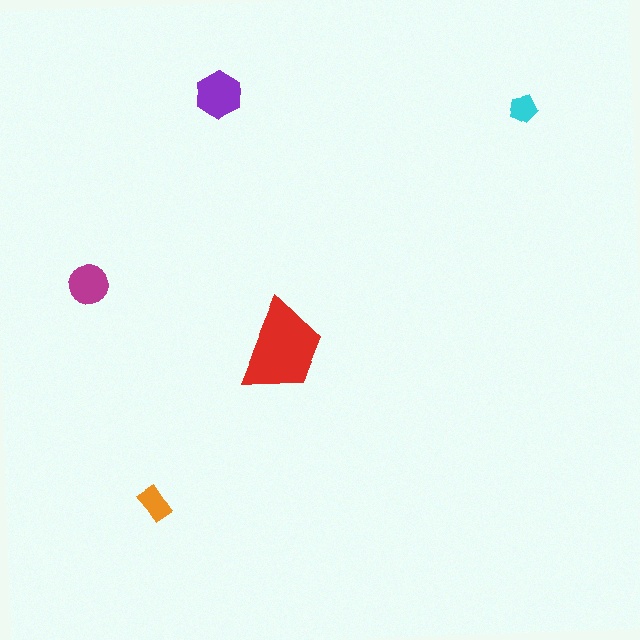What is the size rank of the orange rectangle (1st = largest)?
4th.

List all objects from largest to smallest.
The red trapezoid, the purple hexagon, the magenta circle, the orange rectangle, the cyan pentagon.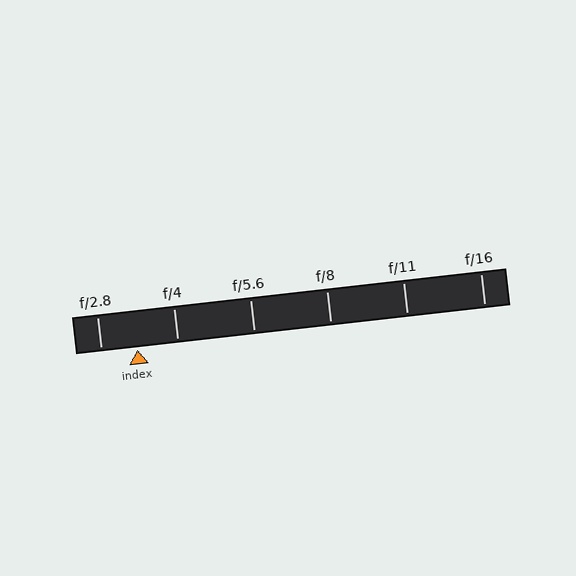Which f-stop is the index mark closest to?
The index mark is closest to f/2.8.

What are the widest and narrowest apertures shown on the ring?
The widest aperture shown is f/2.8 and the narrowest is f/16.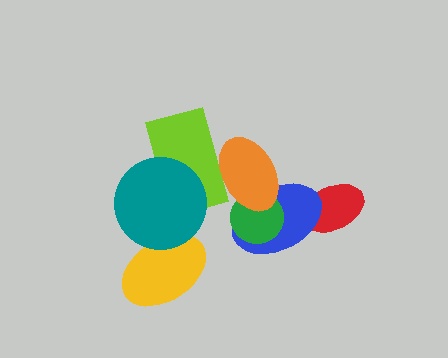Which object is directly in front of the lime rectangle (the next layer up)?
The teal circle is directly in front of the lime rectangle.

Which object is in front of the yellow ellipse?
The teal circle is in front of the yellow ellipse.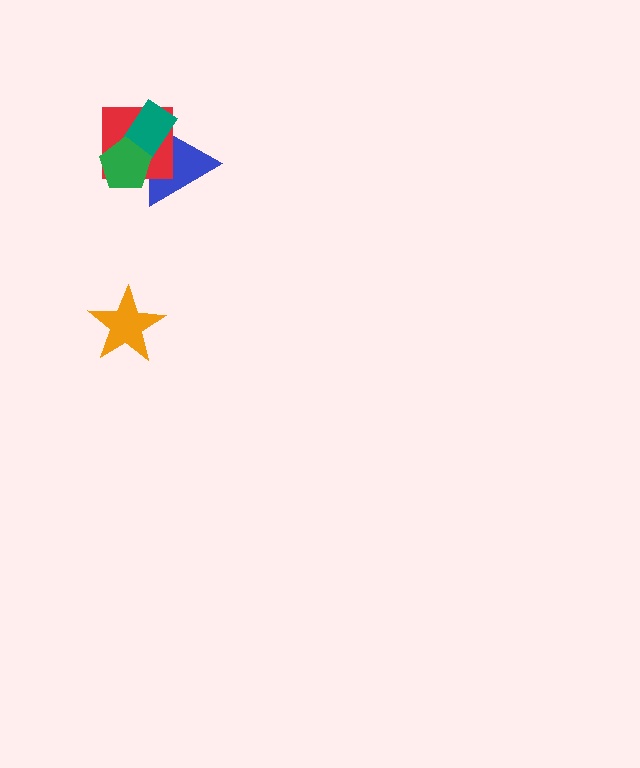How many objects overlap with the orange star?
0 objects overlap with the orange star.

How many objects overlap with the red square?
3 objects overlap with the red square.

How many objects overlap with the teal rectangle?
3 objects overlap with the teal rectangle.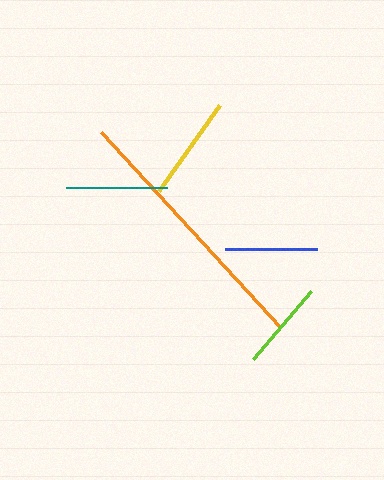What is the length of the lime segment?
The lime segment is approximately 89 pixels long.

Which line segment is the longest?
The orange line is the longest at approximately 266 pixels.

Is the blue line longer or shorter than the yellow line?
The yellow line is longer than the blue line.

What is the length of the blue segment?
The blue segment is approximately 92 pixels long.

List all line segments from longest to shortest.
From longest to shortest: orange, yellow, teal, blue, lime.